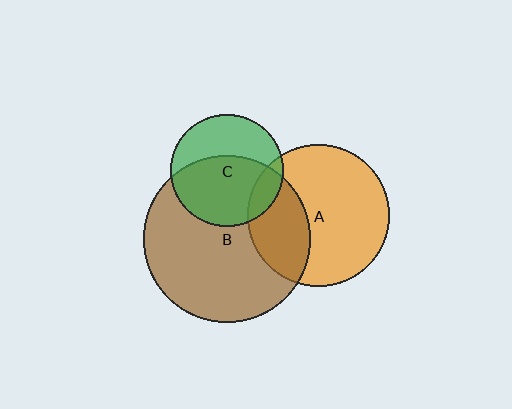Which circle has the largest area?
Circle B (brown).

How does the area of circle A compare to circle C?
Approximately 1.6 times.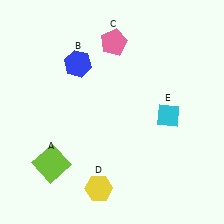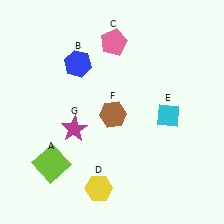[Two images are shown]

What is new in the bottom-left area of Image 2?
A magenta star (G) was added in the bottom-left area of Image 2.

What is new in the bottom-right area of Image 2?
A brown hexagon (F) was added in the bottom-right area of Image 2.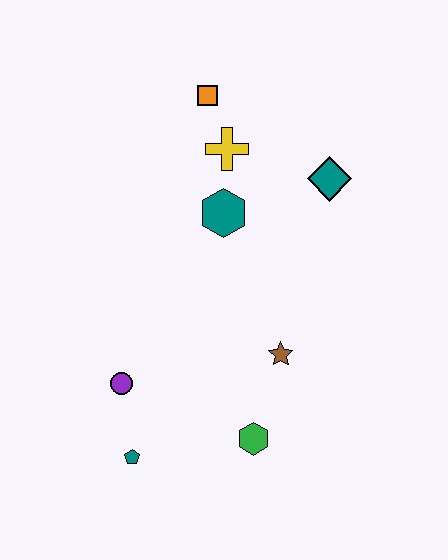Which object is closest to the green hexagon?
The brown star is closest to the green hexagon.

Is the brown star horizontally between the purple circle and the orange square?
No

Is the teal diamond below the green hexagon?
No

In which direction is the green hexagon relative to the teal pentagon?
The green hexagon is to the right of the teal pentagon.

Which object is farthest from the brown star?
The orange square is farthest from the brown star.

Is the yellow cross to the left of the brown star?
Yes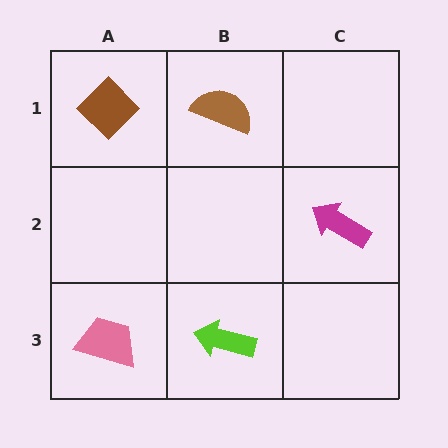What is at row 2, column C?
A magenta arrow.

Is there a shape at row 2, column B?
No, that cell is empty.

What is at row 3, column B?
A lime arrow.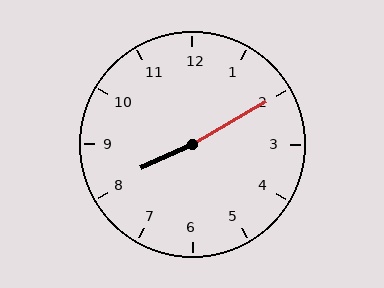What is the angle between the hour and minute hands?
Approximately 175 degrees.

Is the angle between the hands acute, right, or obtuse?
It is obtuse.